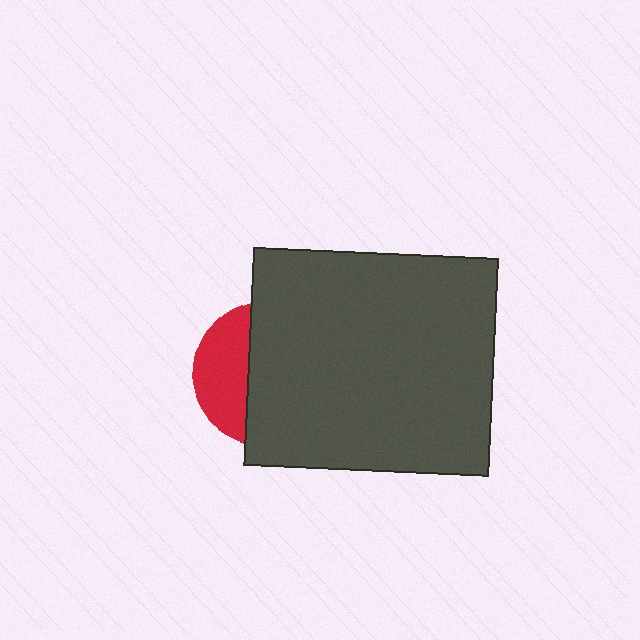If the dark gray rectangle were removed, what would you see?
You would see the complete red circle.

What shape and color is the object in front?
The object in front is a dark gray rectangle.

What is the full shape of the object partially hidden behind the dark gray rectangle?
The partially hidden object is a red circle.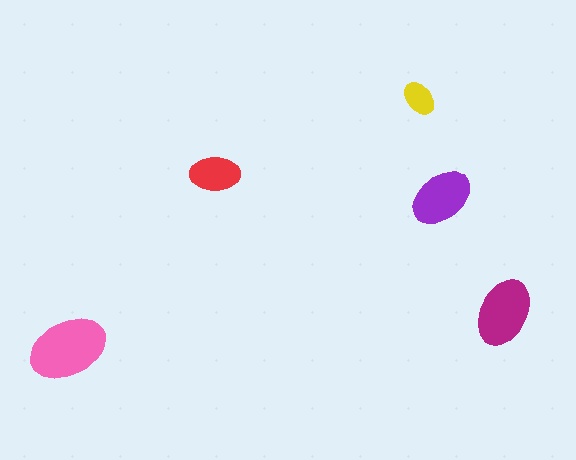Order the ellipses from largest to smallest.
the pink one, the magenta one, the purple one, the red one, the yellow one.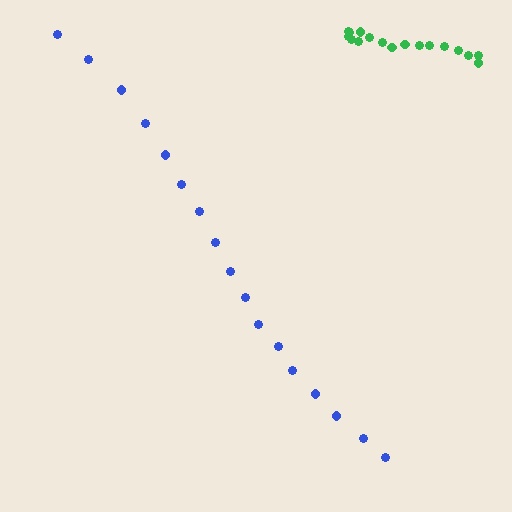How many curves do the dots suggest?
There are 2 distinct paths.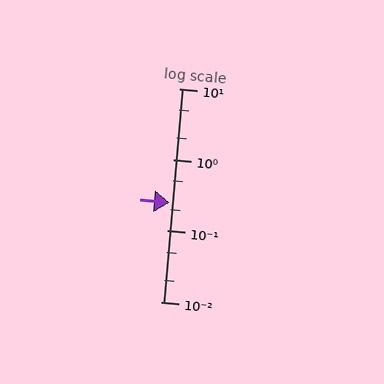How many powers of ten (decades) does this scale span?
The scale spans 3 decades, from 0.01 to 10.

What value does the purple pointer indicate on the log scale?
The pointer indicates approximately 0.25.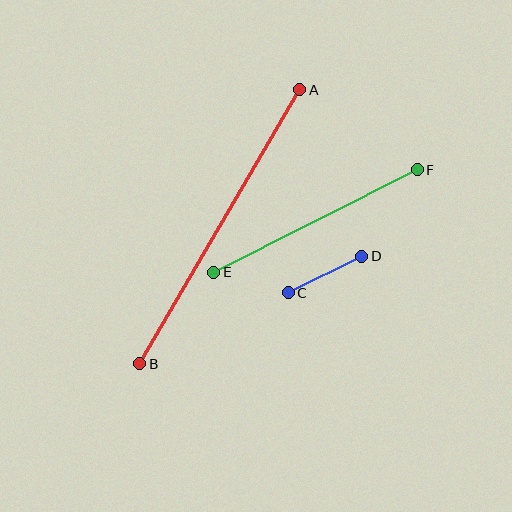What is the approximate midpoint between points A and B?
The midpoint is at approximately (220, 227) pixels.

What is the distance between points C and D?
The distance is approximately 82 pixels.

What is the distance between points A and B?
The distance is approximately 317 pixels.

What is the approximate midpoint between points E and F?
The midpoint is at approximately (315, 221) pixels.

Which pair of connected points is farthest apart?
Points A and B are farthest apart.